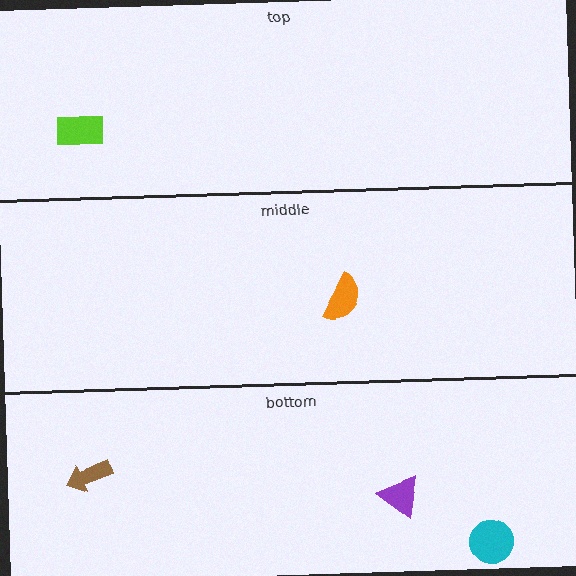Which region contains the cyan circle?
The bottom region.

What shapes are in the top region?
The lime rectangle.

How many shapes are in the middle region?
1.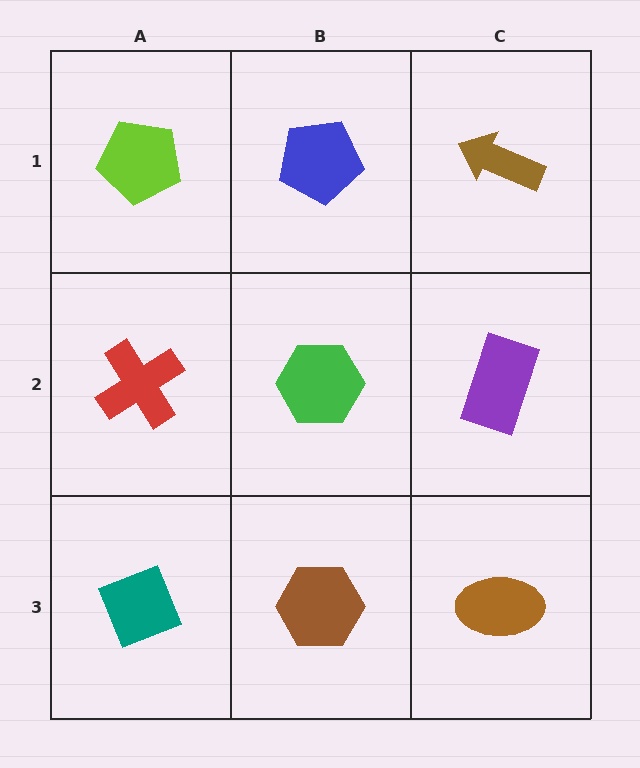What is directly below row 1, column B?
A green hexagon.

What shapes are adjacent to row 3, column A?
A red cross (row 2, column A), a brown hexagon (row 3, column B).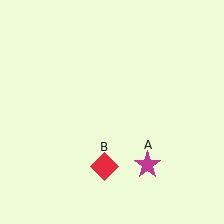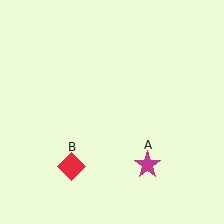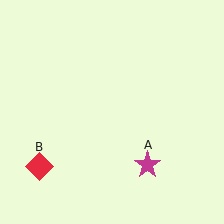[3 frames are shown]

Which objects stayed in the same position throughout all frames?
Magenta star (object A) remained stationary.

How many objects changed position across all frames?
1 object changed position: red diamond (object B).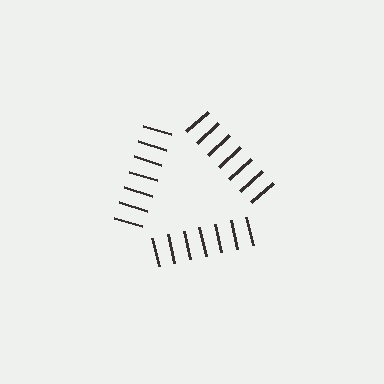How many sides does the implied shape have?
3 sides — the line-ends trace a triangle.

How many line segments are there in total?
21 — 7 along each of the 3 edges.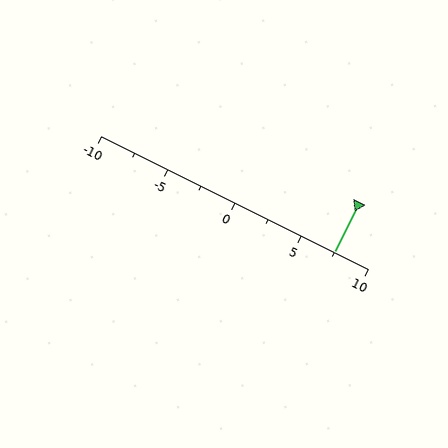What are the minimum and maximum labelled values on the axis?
The axis runs from -10 to 10.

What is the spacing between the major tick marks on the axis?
The major ticks are spaced 5 apart.